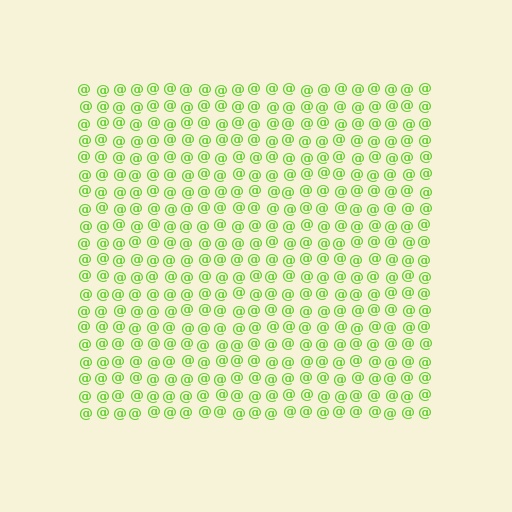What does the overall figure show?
The overall figure shows a square.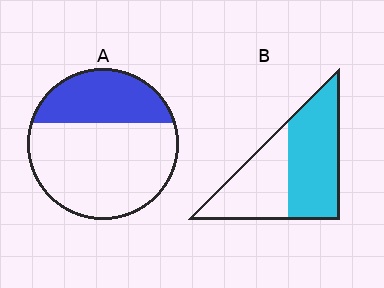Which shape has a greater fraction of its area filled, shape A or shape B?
Shape B.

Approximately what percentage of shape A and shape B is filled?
A is approximately 35% and B is approximately 55%.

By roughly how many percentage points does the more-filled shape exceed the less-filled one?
By roughly 25 percentage points (B over A).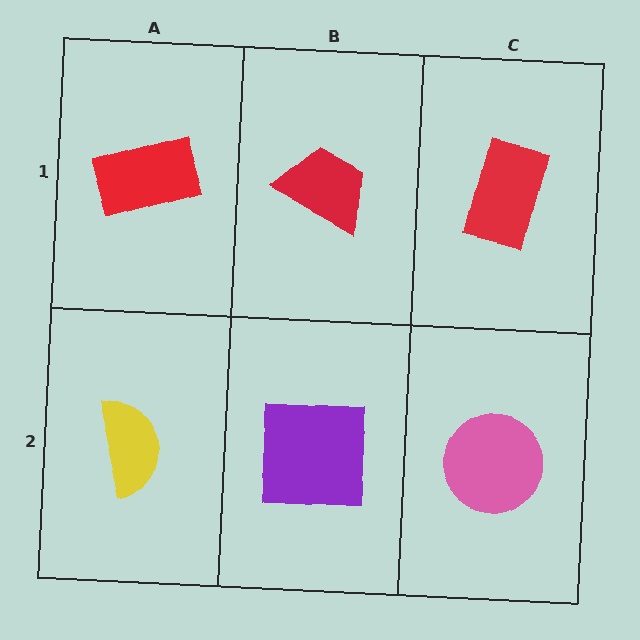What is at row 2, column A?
A yellow semicircle.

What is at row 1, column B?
A red trapezoid.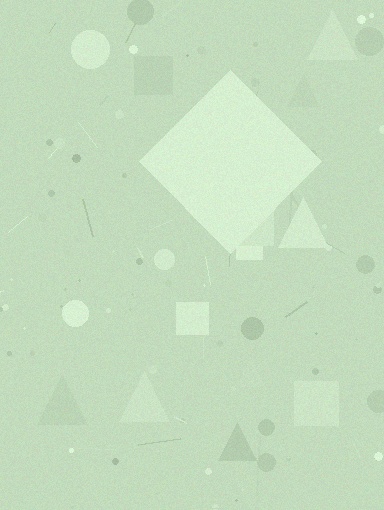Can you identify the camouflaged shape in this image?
The camouflaged shape is a diamond.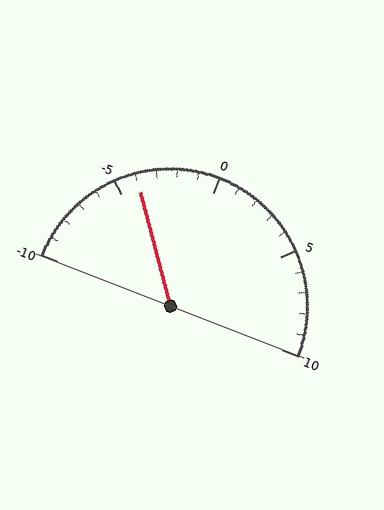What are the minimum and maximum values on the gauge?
The gauge ranges from -10 to 10.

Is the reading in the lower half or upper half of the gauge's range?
The reading is in the lower half of the range (-10 to 10).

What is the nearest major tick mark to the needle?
The nearest major tick mark is -5.